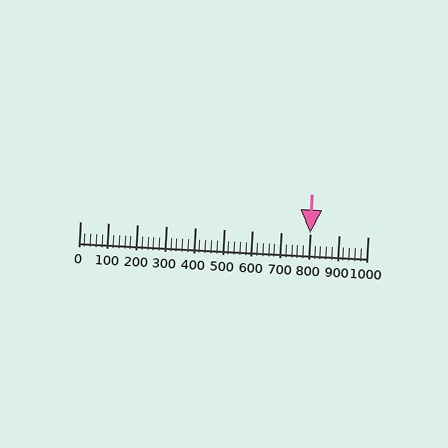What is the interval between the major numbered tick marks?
The major tick marks are spaced 100 units apart.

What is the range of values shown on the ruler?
The ruler shows values from 0 to 1000.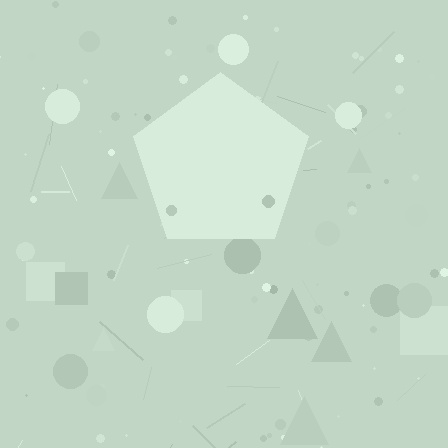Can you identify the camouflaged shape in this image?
The camouflaged shape is a pentagon.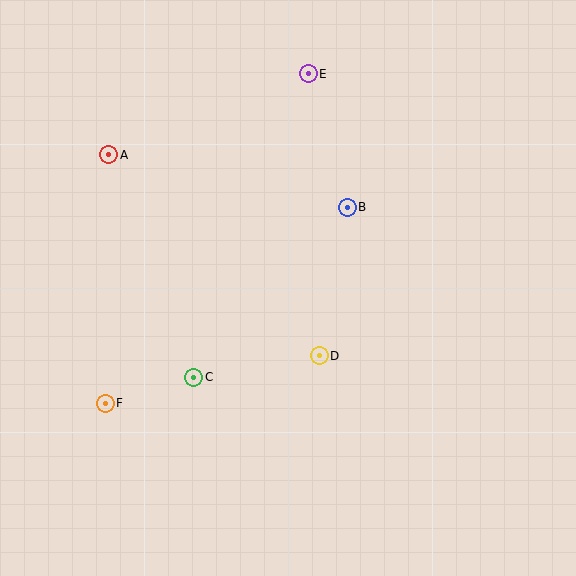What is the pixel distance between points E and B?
The distance between E and B is 139 pixels.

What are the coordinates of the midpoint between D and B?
The midpoint between D and B is at (333, 281).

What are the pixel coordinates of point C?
Point C is at (194, 377).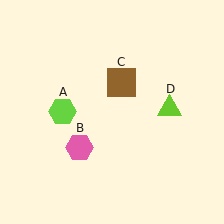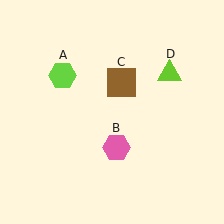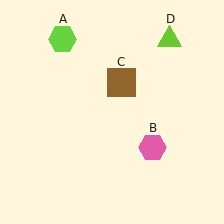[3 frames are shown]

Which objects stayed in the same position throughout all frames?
Brown square (object C) remained stationary.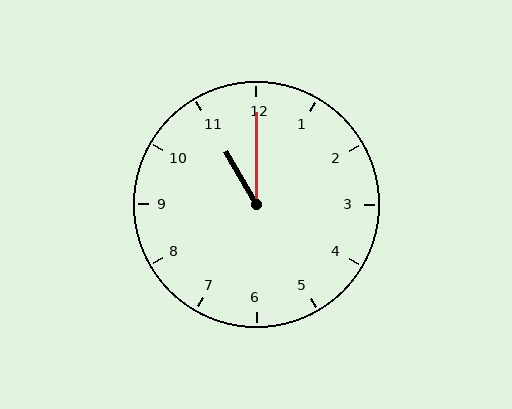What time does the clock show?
11:00.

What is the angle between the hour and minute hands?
Approximately 30 degrees.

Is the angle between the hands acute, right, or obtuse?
It is acute.